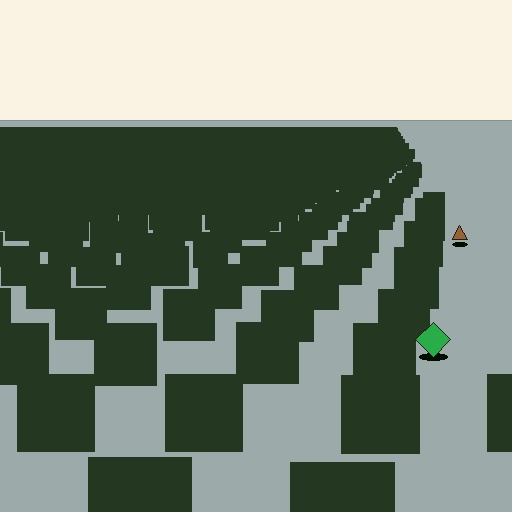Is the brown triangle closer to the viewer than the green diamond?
No. The green diamond is closer — you can tell from the texture gradient: the ground texture is coarser near it.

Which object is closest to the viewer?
The green diamond is closest. The texture marks near it are larger and more spread out.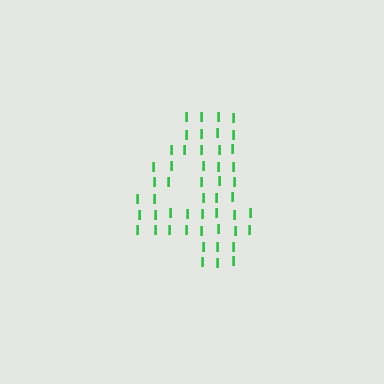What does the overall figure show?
The overall figure shows the digit 4.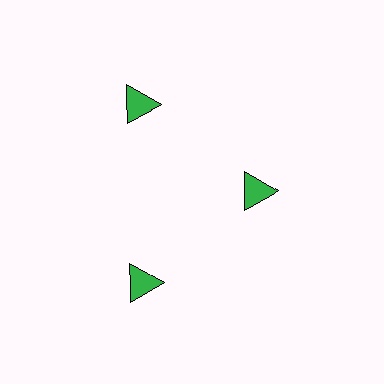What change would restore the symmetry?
The symmetry would be restored by moving it outward, back onto the ring so that all 3 triangles sit at equal angles and equal distance from the center.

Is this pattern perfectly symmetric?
No. The 3 green triangles are arranged in a ring, but one element near the 3 o'clock position is pulled inward toward the center, breaking the 3-fold rotational symmetry.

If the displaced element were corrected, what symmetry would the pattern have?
It would have 3-fold rotational symmetry — the pattern would map onto itself every 120 degrees.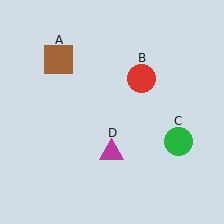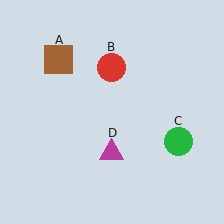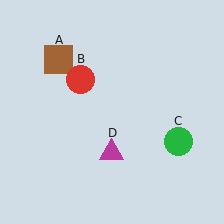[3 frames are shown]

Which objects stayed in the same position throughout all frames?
Brown square (object A) and green circle (object C) and magenta triangle (object D) remained stationary.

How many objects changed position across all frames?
1 object changed position: red circle (object B).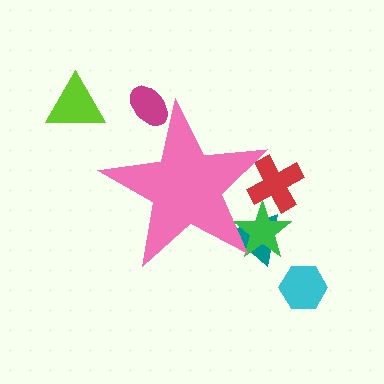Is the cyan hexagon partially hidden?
No, the cyan hexagon is fully visible.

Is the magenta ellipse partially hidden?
Yes, the magenta ellipse is partially hidden behind the pink star.